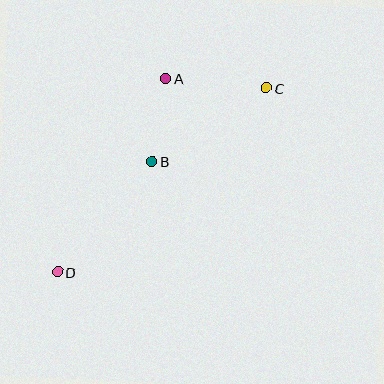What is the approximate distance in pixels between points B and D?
The distance between B and D is approximately 146 pixels.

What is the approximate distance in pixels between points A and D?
The distance between A and D is approximately 221 pixels.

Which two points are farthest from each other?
Points C and D are farthest from each other.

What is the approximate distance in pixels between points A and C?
The distance between A and C is approximately 101 pixels.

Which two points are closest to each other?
Points A and B are closest to each other.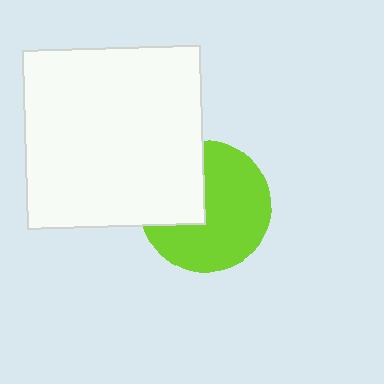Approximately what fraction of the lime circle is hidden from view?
Roughly 34% of the lime circle is hidden behind the white square.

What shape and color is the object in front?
The object in front is a white square.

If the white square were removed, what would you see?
You would see the complete lime circle.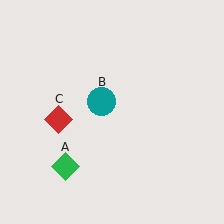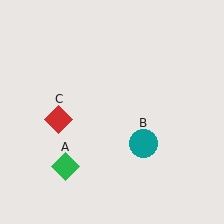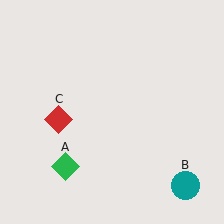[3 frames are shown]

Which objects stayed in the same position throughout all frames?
Green diamond (object A) and red diamond (object C) remained stationary.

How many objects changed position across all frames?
1 object changed position: teal circle (object B).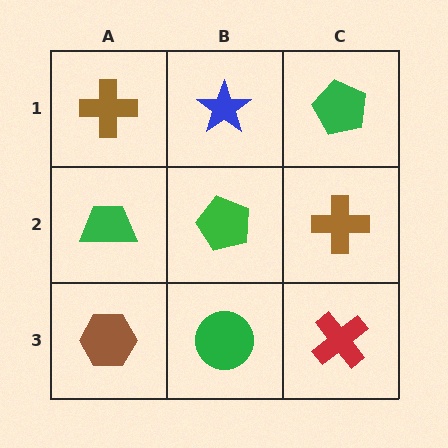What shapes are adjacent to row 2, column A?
A brown cross (row 1, column A), a brown hexagon (row 3, column A), a green pentagon (row 2, column B).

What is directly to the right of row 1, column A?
A blue star.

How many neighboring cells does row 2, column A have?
3.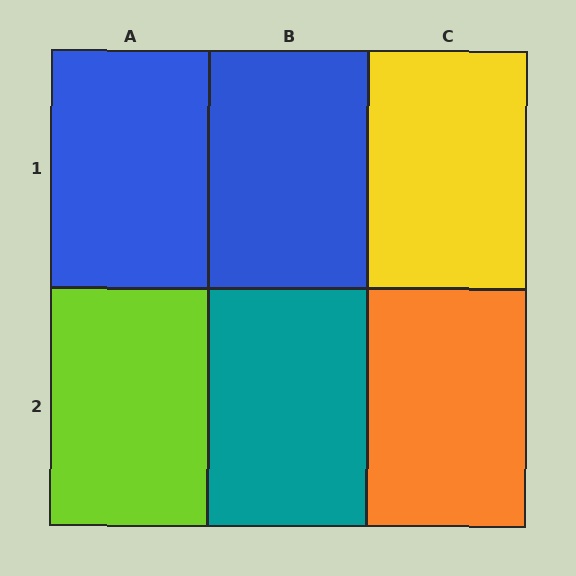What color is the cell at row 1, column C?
Yellow.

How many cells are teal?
1 cell is teal.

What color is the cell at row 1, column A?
Blue.